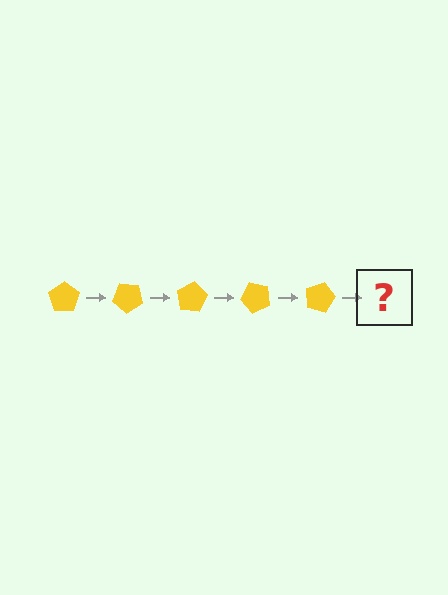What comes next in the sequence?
The next element should be a yellow pentagon rotated 200 degrees.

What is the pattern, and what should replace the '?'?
The pattern is that the pentagon rotates 40 degrees each step. The '?' should be a yellow pentagon rotated 200 degrees.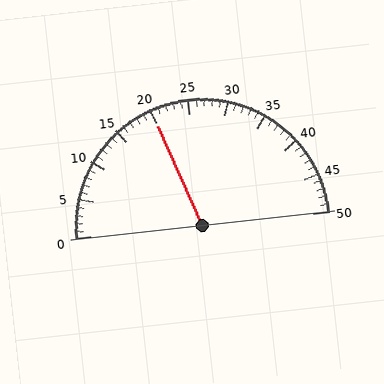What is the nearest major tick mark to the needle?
The nearest major tick mark is 20.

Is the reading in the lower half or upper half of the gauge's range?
The reading is in the lower half of the range (0 to 50).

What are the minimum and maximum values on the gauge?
The gauge ranges from 0 to 50.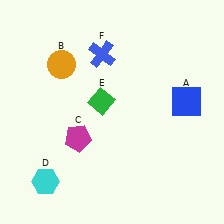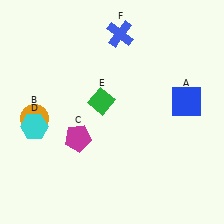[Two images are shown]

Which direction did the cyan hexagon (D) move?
The cyan hexagon (D) moved up.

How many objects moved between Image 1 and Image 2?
3 objects moved between the two images.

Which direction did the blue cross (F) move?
The blue cross (F) moved up.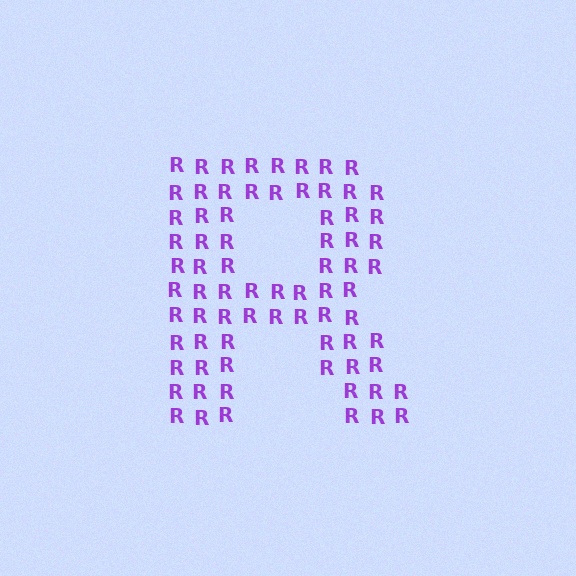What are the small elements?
The small elements are letter R's.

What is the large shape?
The large shape is the letter R.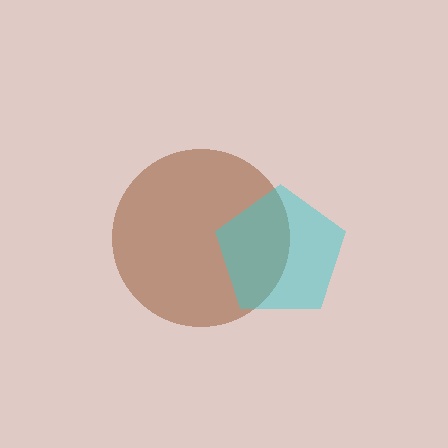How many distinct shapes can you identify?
There are 2 distinct shapes: a brown circle, a cyan pentagon.